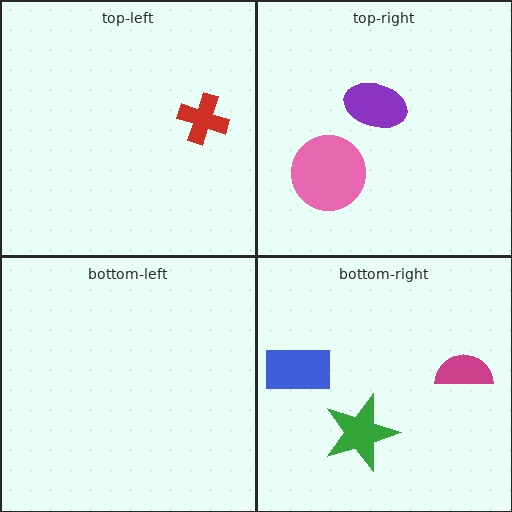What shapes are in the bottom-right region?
The magenta semicircle, the blue rectangle, the green star.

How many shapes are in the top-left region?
1.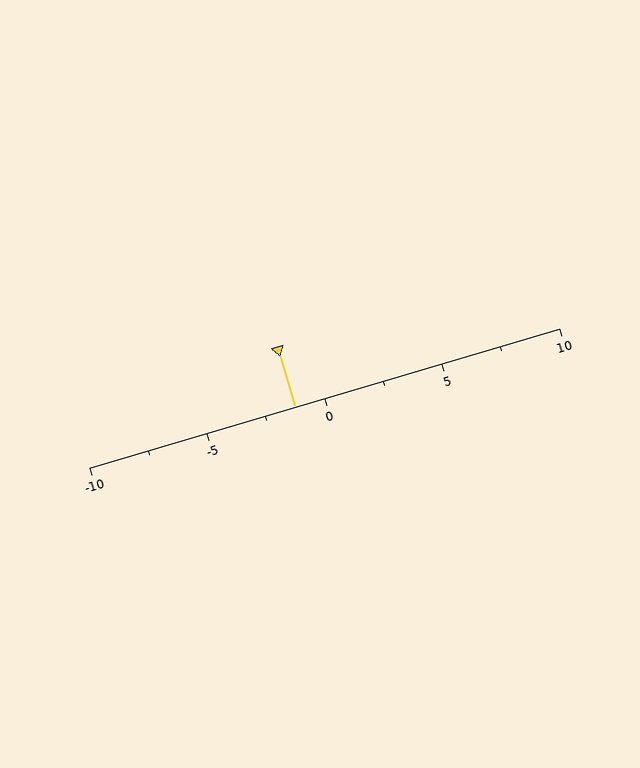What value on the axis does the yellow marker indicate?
The marker indicates approximately -1.2.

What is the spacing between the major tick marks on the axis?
The major ticks are spaced 5 apart.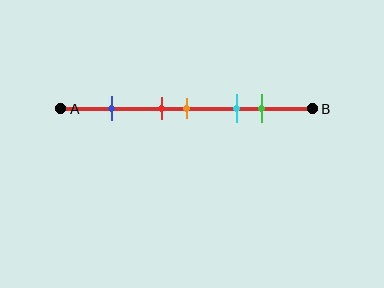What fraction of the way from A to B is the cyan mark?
The cyan mark is approximately 70% (0.7) of the way from A to B.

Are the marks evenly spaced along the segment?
No, the marks are not evenly spaced.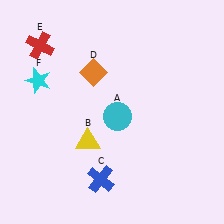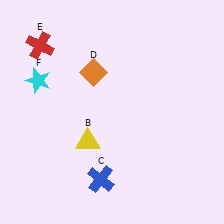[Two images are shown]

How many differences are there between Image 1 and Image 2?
There is 1 difference between the two images.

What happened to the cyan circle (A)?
The cyan circle (A) was removed in Image 2. It was in the bottom-right area of Image 1.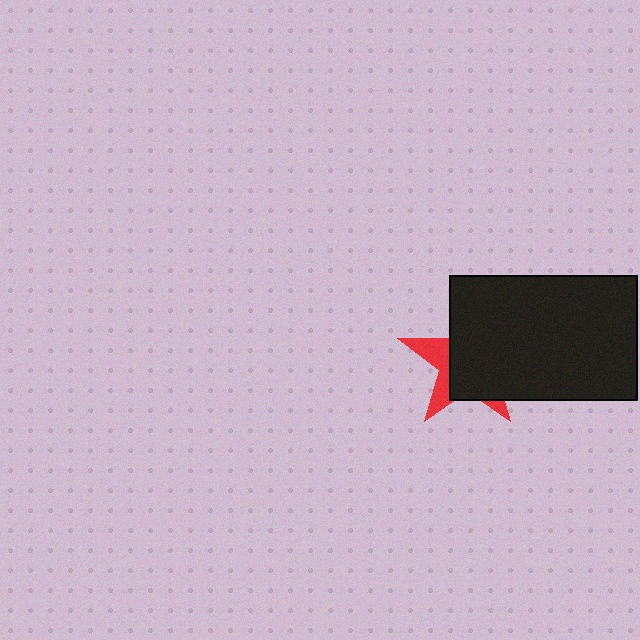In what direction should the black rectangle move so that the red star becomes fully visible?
The black rectangle should move right. That is the shortest direction to clear the overlap and leave the red star fully visible.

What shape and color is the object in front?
The object in front is a black rectangle.